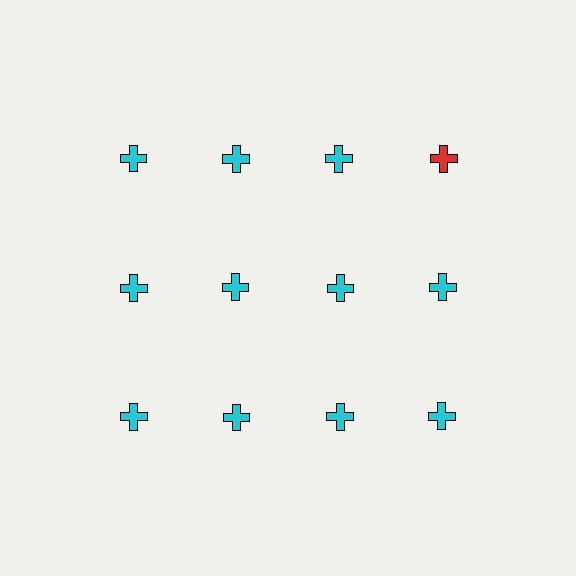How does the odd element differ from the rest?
It has a different color: red instead of cyan.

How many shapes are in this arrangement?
There are 12 shapes arranged in a grid pattern.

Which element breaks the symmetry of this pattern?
The red cross in the top row, second from right column breaks the symmetry. All other shapes are cyan crosses.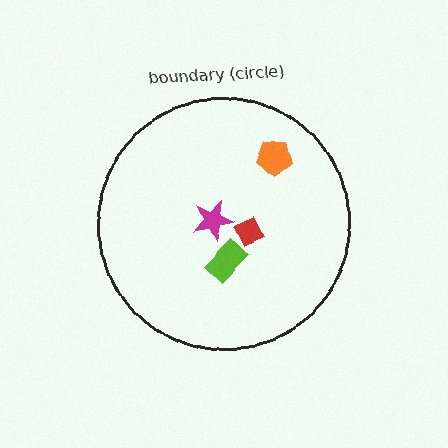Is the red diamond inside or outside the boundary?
Inside.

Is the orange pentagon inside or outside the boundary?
Inside.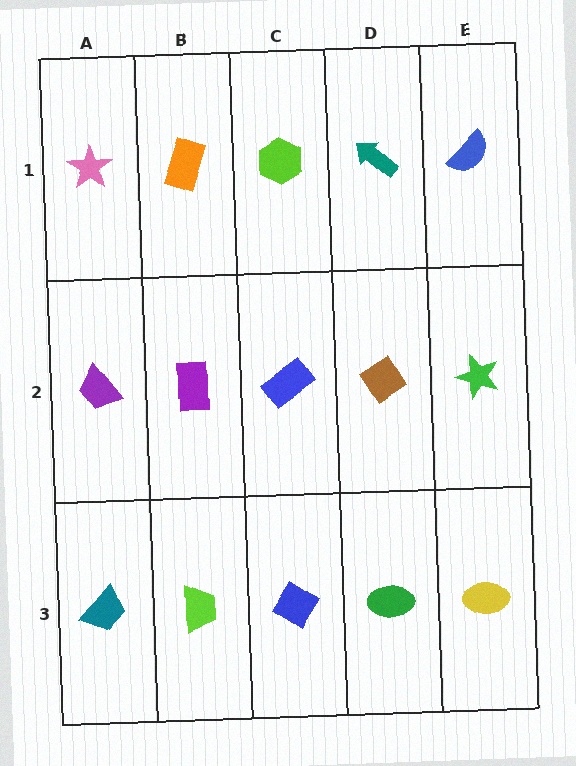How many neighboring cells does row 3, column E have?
2.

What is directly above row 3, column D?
A brown diamond.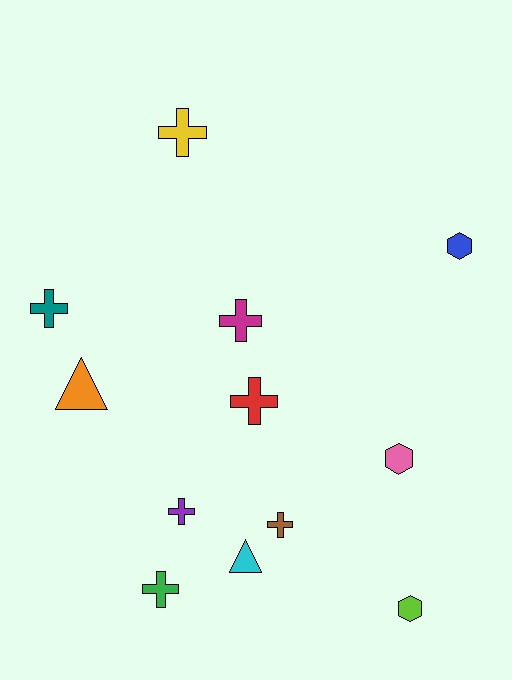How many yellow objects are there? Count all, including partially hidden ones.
There is 1 yellow object.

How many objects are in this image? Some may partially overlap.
There are 12 objects.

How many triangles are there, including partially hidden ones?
There are 2 triangles.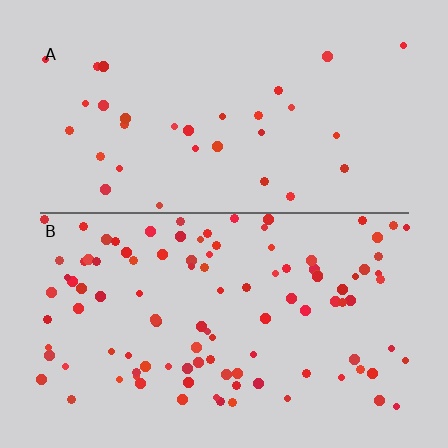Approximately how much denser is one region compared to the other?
Approximately 3.3× — region B over region A.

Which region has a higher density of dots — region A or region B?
B (the bottom).